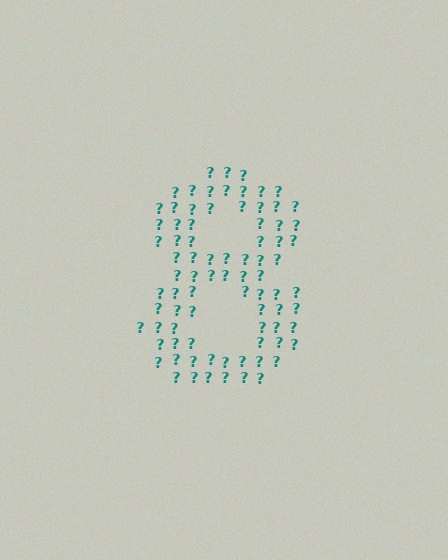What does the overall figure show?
The overall figure shows the digit 8.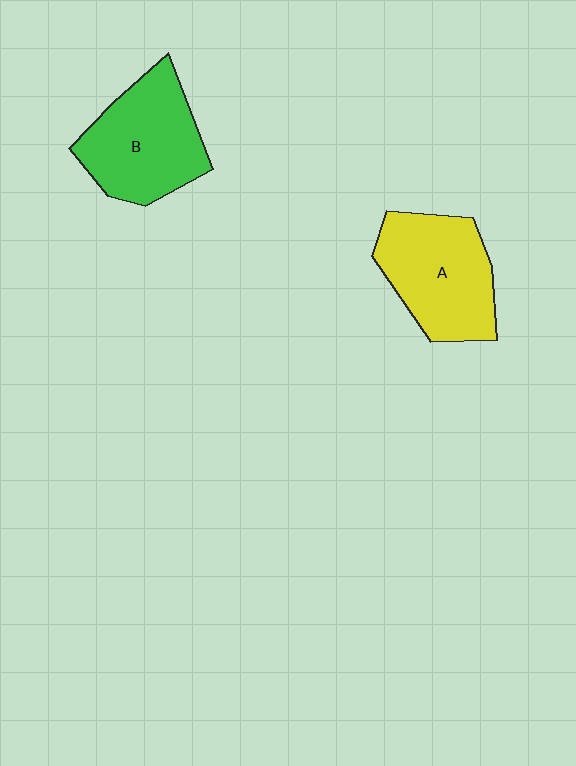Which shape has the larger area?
Shape B (green).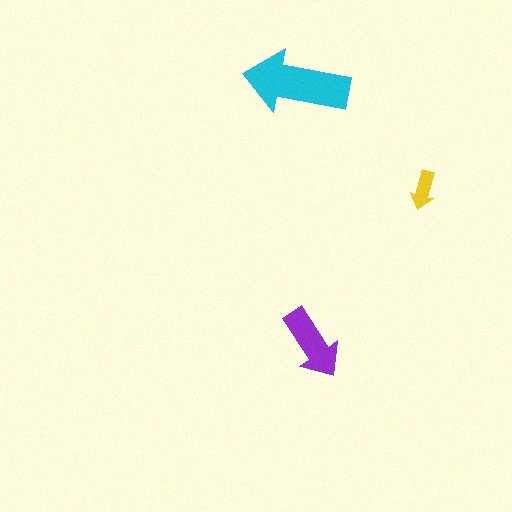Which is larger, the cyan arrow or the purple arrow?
The cyan one.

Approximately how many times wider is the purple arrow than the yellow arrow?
About 2 times wider.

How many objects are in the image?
There are 3 objects in the image.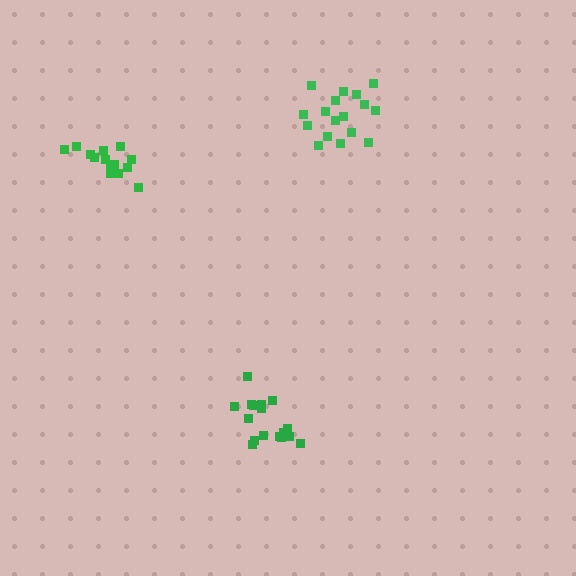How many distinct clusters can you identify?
There are 3 distinct clusters.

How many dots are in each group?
Group 1: 14 dots, Group 2: 18 dots, Group 3: 17 dots (49 total).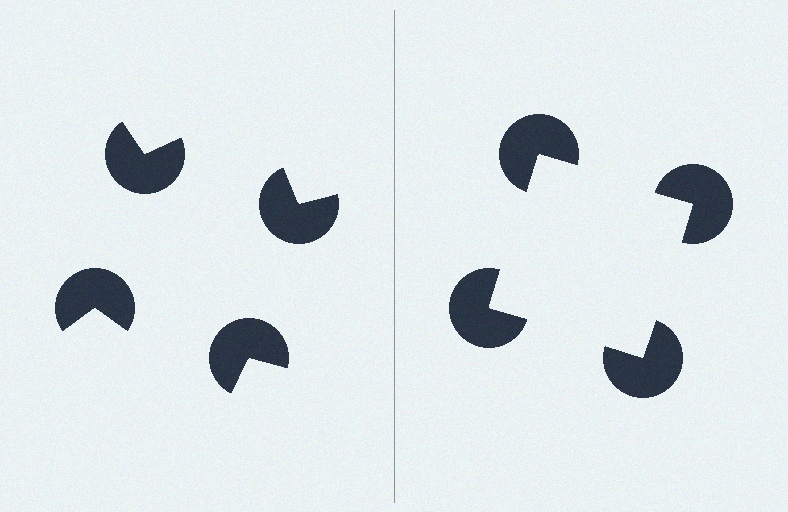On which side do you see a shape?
An illusory square appears on the right side. On the left side the wedge cuts are rotated, so no coherent shape forms.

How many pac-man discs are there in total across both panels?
8 — 4 on each side.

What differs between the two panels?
The pac-man discs are positioned identically on both sides; only the wedge orientations differ. On the right they align to a square; on the left they are misaligned.